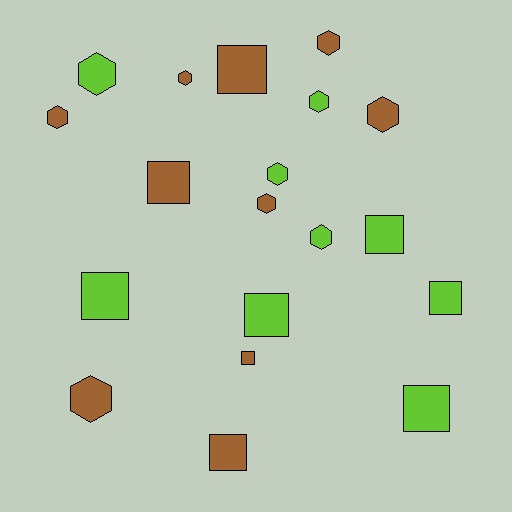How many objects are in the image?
There are 19 objects.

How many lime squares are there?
There are 5 lime squares.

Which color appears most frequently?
Brown, with 10 objects.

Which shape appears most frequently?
Hexagon, with 10 objects.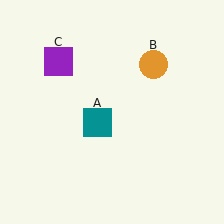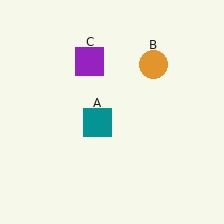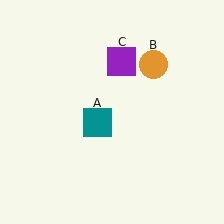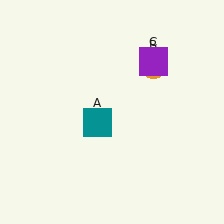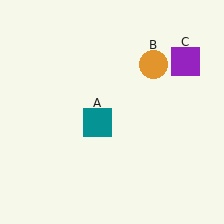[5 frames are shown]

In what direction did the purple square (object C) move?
The purple square (object C) moved right.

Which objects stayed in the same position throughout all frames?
Teal square (object A) and orange circle (object B) remained stationary.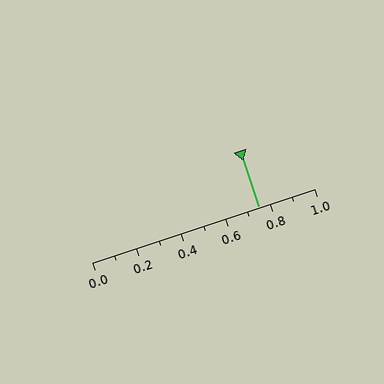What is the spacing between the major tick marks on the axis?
The major ticks are spaced 0.2 apart.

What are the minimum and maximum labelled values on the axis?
The axis runs from 0.0 to 1.0.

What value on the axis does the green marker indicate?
The marker indicates approximately 0.75.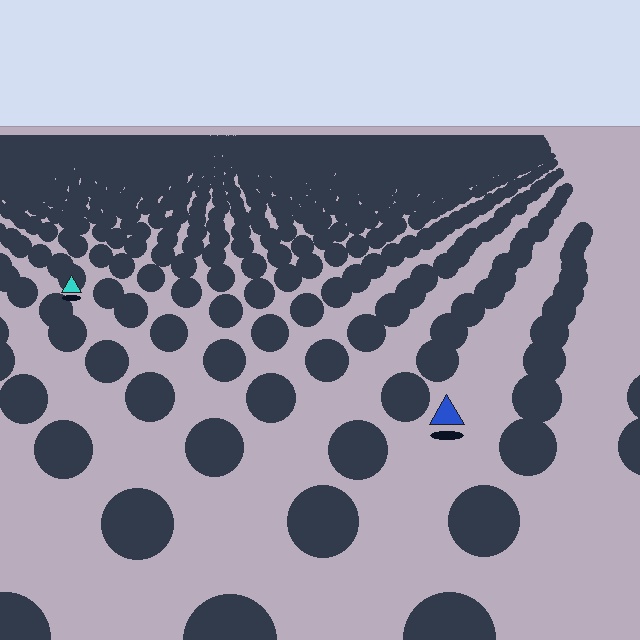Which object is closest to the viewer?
The blue triangle is closest. The texture marks near it are larger and more spread out.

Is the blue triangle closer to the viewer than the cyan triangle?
Yes. The blue triangle is closer — you can tell from the texture gradient: the ground texture is coarser near it.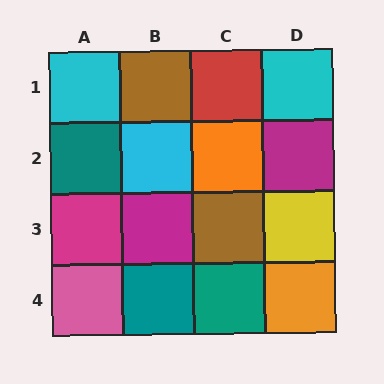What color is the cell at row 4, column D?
Orange.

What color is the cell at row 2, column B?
Cyan.